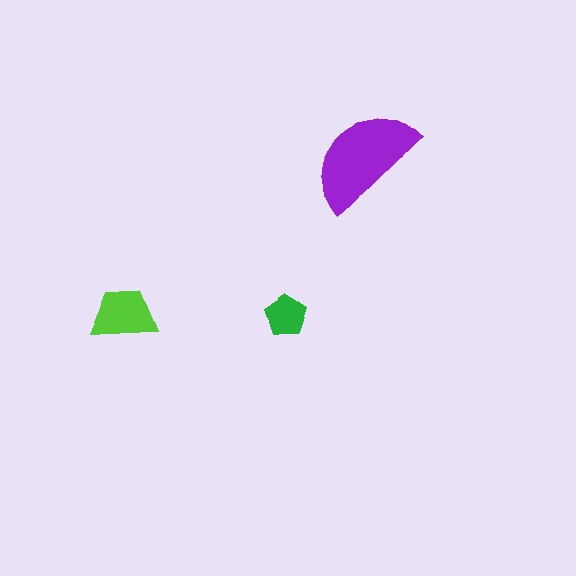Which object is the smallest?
The green pentagon.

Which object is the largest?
The purple semicircle.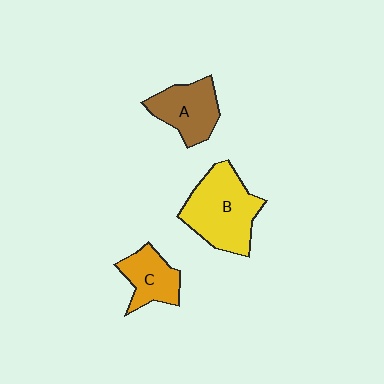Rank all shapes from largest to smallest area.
From largest to smallest: B (yellow), A (brown), C (orange).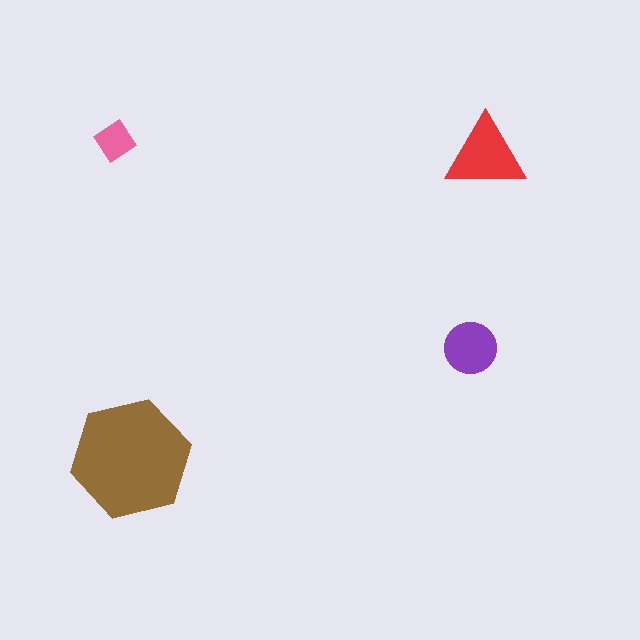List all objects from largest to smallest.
The brown hexagon, the red triangle, the purple circle, the pink diamond.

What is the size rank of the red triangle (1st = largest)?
2nd.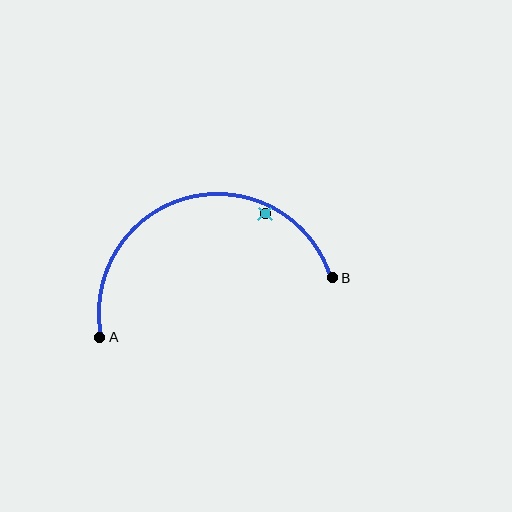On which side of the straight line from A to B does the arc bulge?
The arc bulges above the straight line connecting A and B.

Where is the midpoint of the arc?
The arc midpoint is the point on the curve farthest from the straight line joining A and B. It sits above that line.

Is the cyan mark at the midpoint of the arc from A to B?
No — the cyan mark does not lie on the arc at all. It sits slightly inside the curve.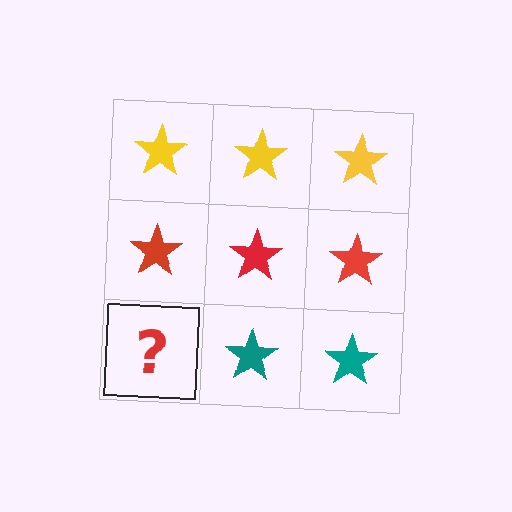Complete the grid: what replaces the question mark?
The question mark should be replaced with a teal star.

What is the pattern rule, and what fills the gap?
The rule is that each row has a consistent color. The gap should be filled with a teal star.